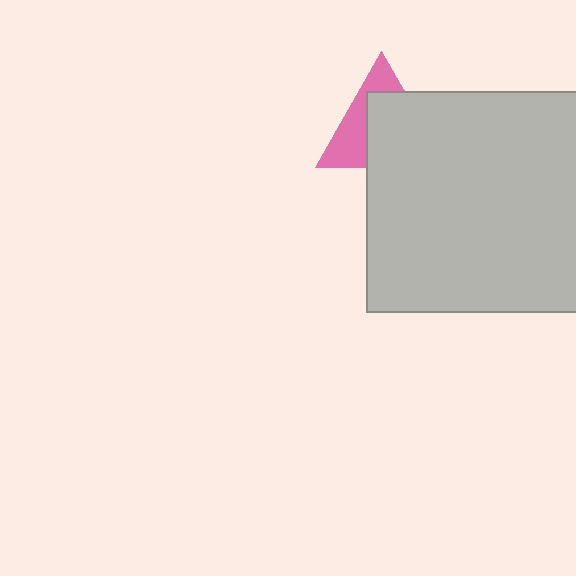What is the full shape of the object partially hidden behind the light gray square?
The partially hidden object is a pink triangle.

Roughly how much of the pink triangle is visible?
A small part of it is visible (roughly 40%).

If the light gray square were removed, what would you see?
You would see the complete pink triangle.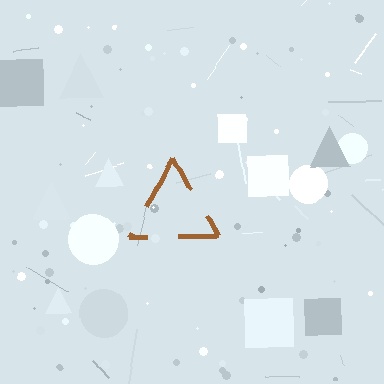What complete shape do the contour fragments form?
The contour fragments form a triangle.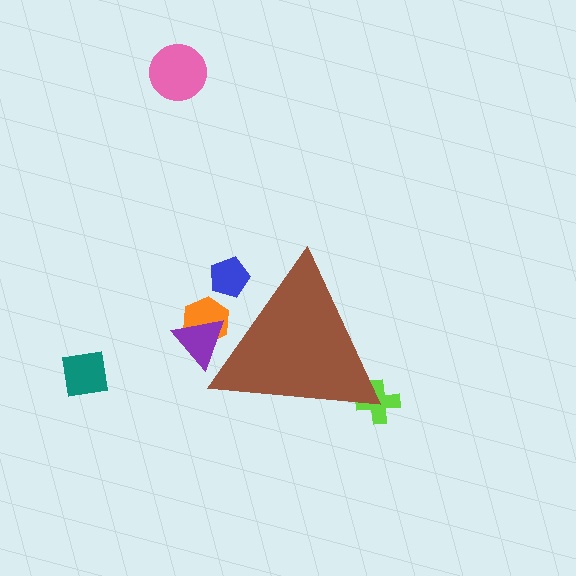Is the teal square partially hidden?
No, the teal square is fully visible.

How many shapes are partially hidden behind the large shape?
4 shapes are partially hidden.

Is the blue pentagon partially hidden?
Yes, the blue pentagon is partially hidden behind the brown triangle.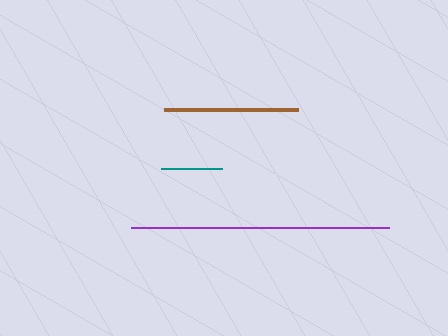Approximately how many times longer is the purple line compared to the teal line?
The purple line is approximately 4.2 times the length of the teal line.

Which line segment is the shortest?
The teal line is the shortest at approximately 61 pixels.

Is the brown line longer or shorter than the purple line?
The purple line is longer than the brown line.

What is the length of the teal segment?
The teal segment is approximately 61 pixels long.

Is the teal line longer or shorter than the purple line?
The purple line is longer than the teal line.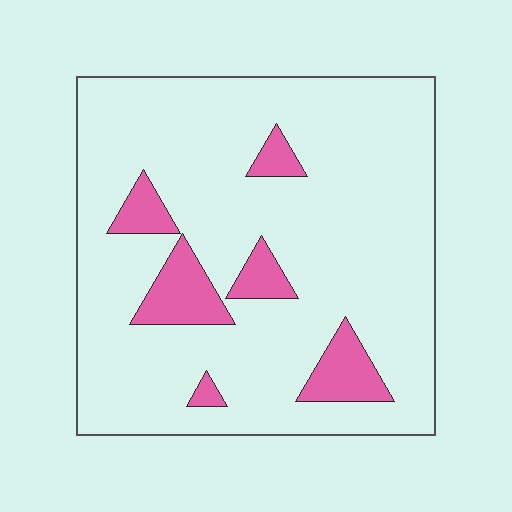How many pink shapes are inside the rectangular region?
6.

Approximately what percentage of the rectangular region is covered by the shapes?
Approximately 15%.